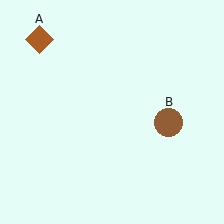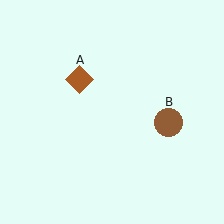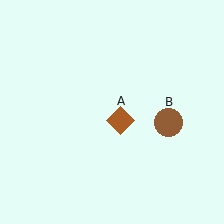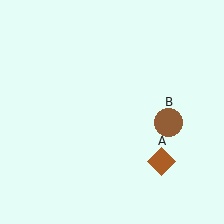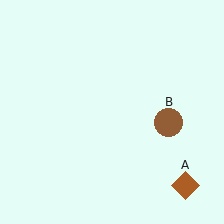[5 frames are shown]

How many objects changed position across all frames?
1 object changed position: brown diamond (object A).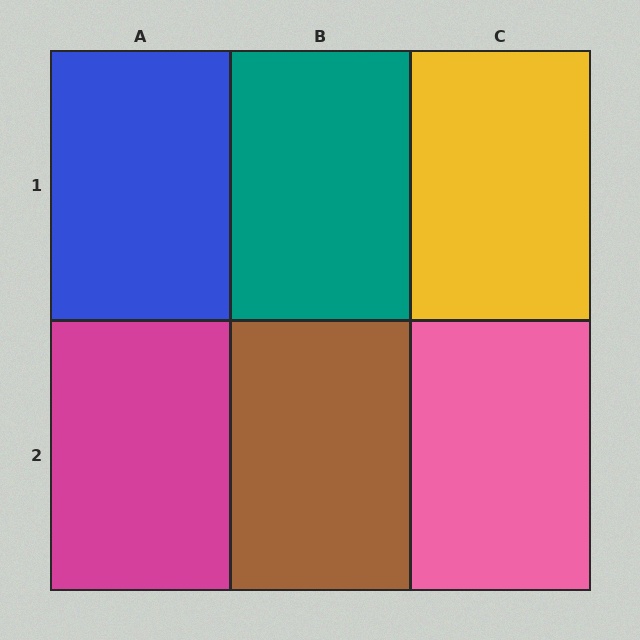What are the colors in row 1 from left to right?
Blue, teal, yellow.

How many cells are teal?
1 cell is teal.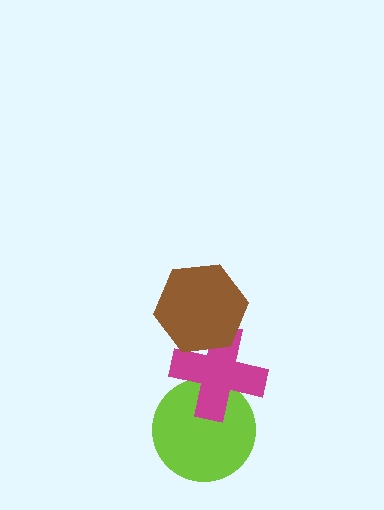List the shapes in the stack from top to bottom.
From top to bottom: the brown hexagon, the magenta cross, the lime circle.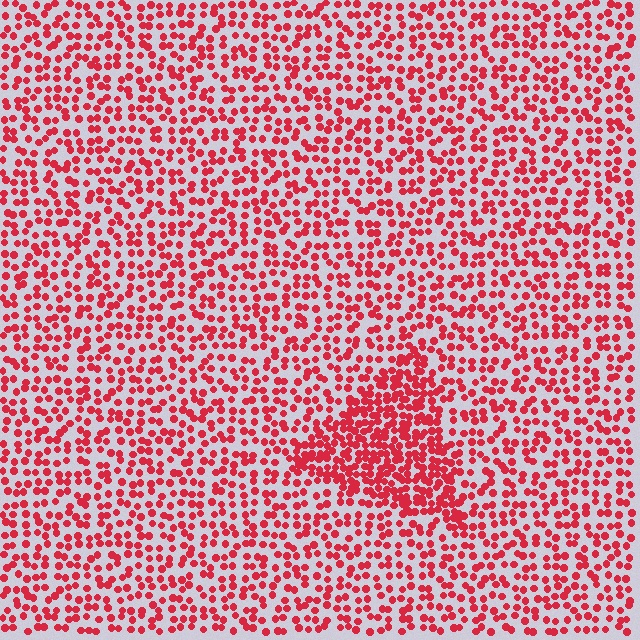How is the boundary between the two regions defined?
The boundary is defined by a change in element density (approximately 2.0x ratio). All elements are the same color, size, and shape.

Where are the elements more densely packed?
The elements are more densely packed inside the triangle boundary.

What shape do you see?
I see a triangle.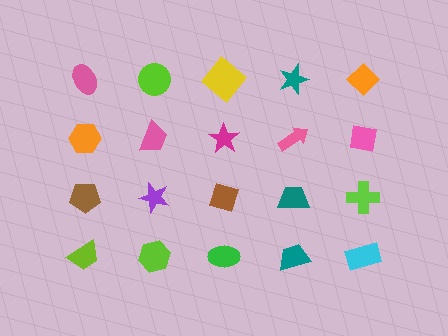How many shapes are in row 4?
5 shapes.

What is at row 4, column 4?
A teal trapezoid.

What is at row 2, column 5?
A pink square.